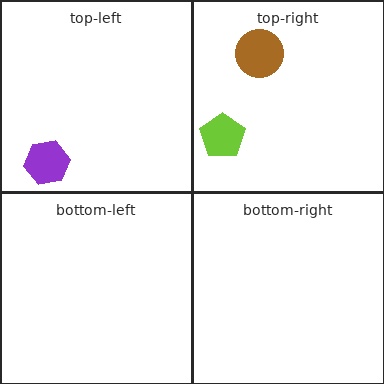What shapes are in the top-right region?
The lime pentagon, the brown circle.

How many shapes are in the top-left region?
1.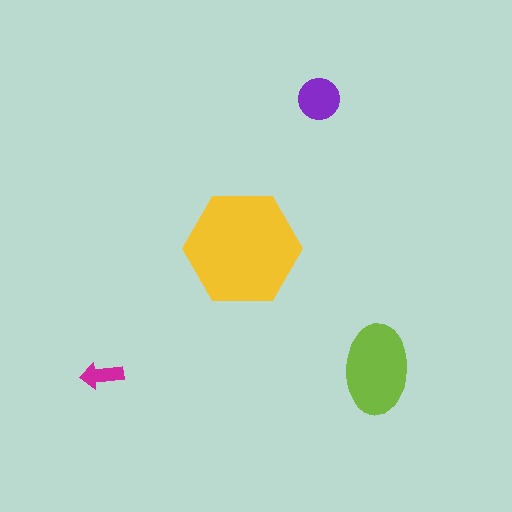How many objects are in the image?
There are 4 objects in the image.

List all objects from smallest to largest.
The magenta arrow, the purple circle, the lime ellipse, the yellow hexagon.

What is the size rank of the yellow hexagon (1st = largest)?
1st.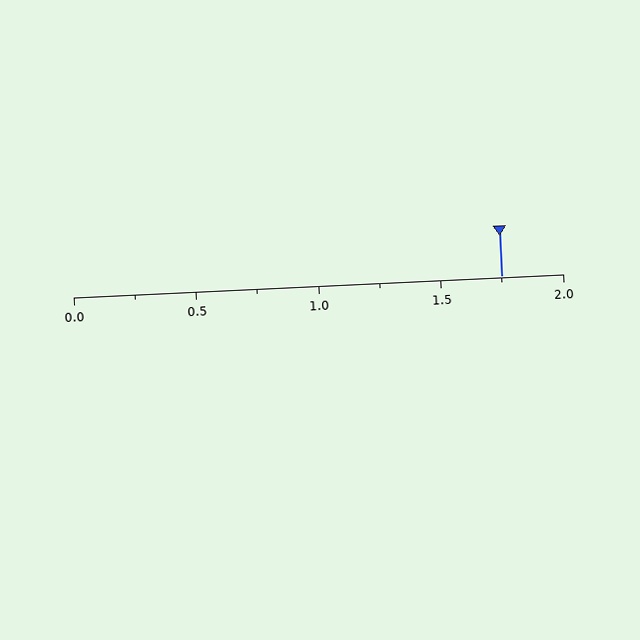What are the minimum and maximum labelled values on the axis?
The axis runs from 0.0 to 2.0.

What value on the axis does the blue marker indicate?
The marker indicates approximately 1.75.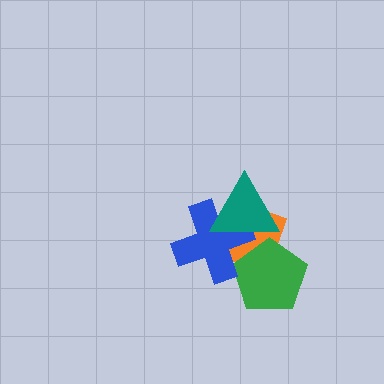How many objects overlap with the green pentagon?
3 objects overlap with the green pentagon.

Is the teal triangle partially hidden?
No, no other shape covers it.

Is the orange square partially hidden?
Yes, it is partially covered by another shape.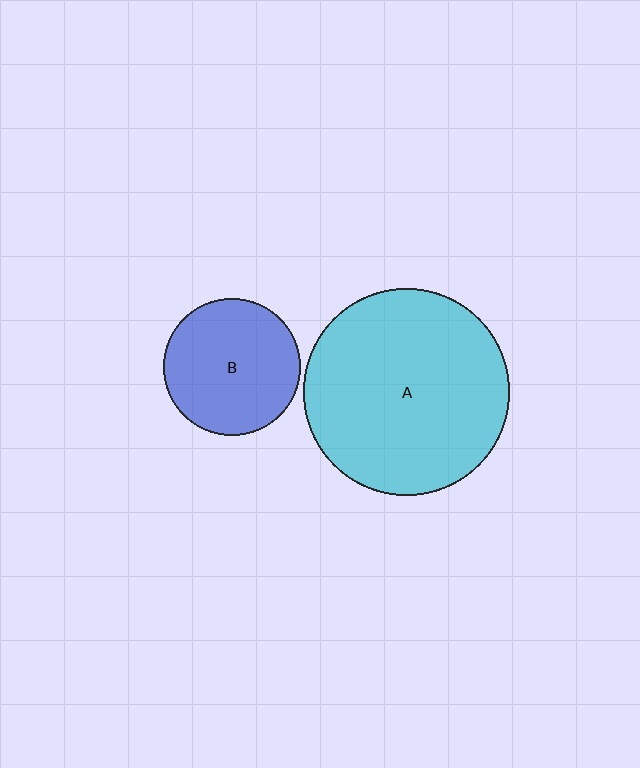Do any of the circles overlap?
No, none of the circles overlap.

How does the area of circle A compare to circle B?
Approximately 2.3 times.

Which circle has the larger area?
Circle A (cyan).